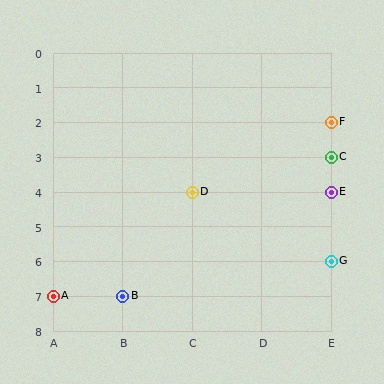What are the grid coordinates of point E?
Point E is at grid coordinates (E, 4).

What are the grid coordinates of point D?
Point D is at grid coordinates (C, 4).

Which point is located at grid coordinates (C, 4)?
Point D is at (C, 4).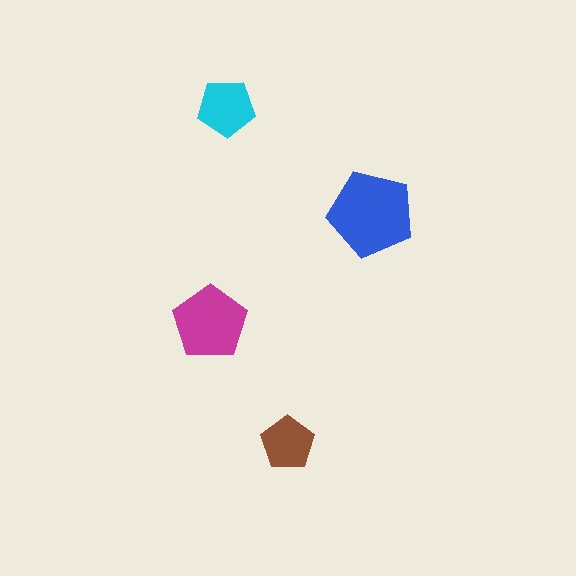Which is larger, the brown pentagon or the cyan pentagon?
The cyan one.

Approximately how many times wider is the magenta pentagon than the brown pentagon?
About 1.5 times wider.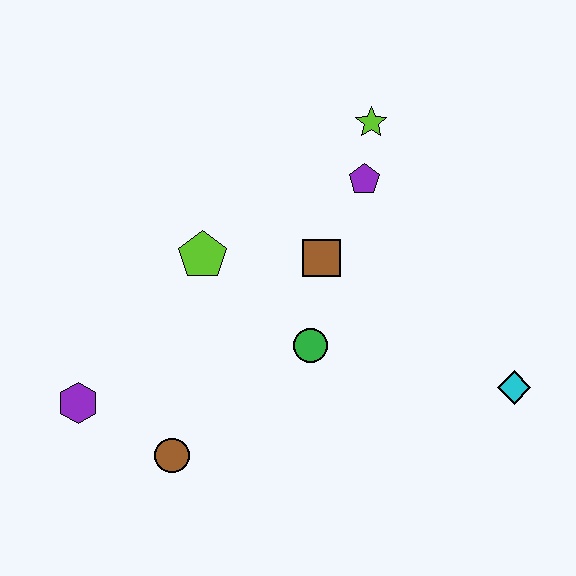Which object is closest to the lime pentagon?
The brown square is closest to the lime pentagon.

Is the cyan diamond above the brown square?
No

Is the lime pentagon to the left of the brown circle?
No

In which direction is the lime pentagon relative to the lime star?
The lime pentagon is to the left of the lime star.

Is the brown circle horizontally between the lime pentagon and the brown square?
No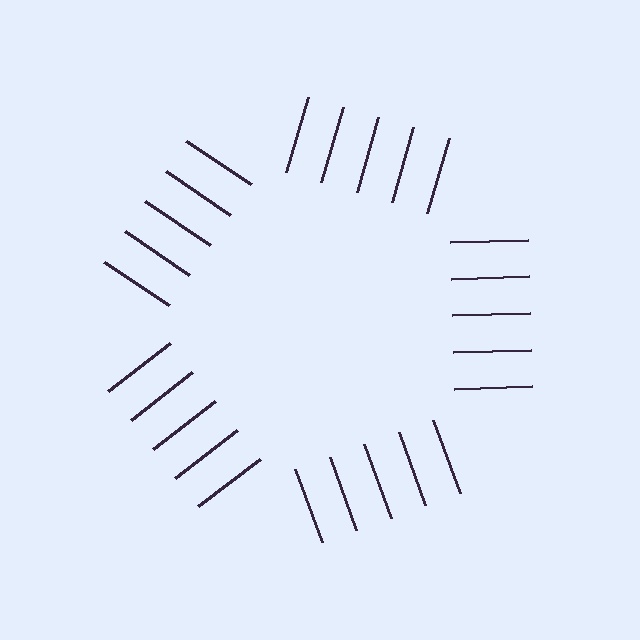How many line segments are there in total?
25 — 5 along each of the 5 edges.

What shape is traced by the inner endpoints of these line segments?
An illusory pentagon — the line segments terminate on its edges but no continuous stroke is drawn.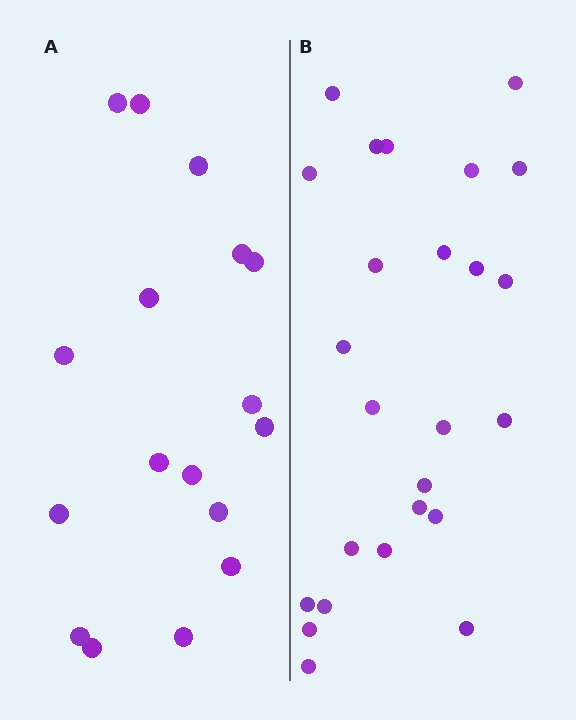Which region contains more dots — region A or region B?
Region B (the right region) has more dots.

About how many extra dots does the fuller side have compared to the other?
Region B has roughly 8 or so more dots than region A.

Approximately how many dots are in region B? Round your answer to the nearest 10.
About 20 dots. (The exact count is 25, which rounds to 20.)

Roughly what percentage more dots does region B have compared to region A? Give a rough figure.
About 45% more.